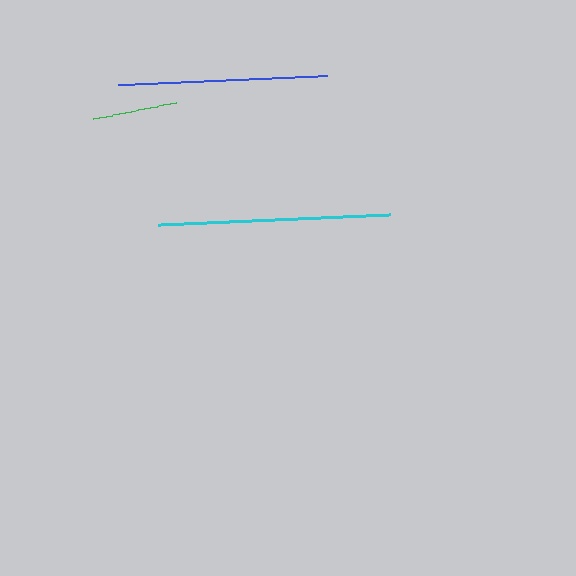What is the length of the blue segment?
The blue segment is approximately 209 pixels long.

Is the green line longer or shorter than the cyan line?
The cyan line is longer than the green line.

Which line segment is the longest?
The cyan line is the longest at approximately 232 pixels.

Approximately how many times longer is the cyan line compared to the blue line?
The cyan line is approximately 1.1 times the length of the blue line.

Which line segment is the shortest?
The green line is the shortest at approximately 84 pixels.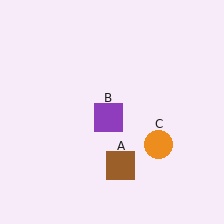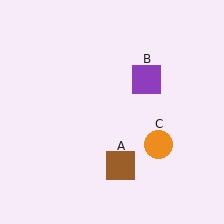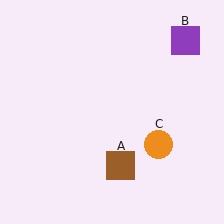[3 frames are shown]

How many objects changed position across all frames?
1 object changed position: purple square (object B).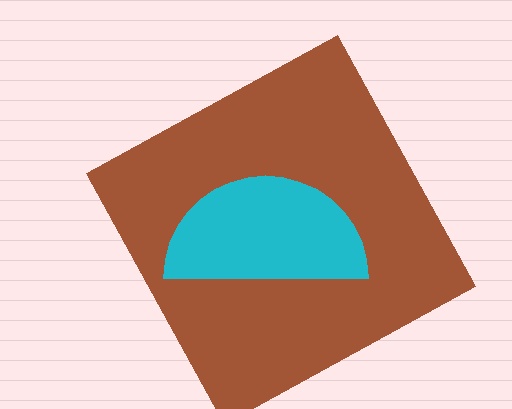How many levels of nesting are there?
2.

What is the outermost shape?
The brown square.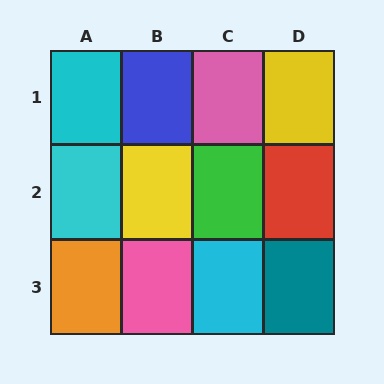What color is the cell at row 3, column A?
Orange.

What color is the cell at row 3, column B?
Pink.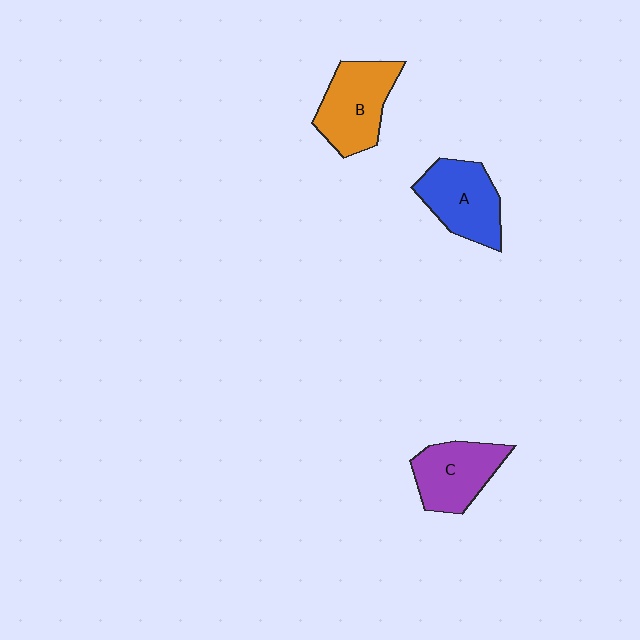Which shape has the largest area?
Shape B (orange).